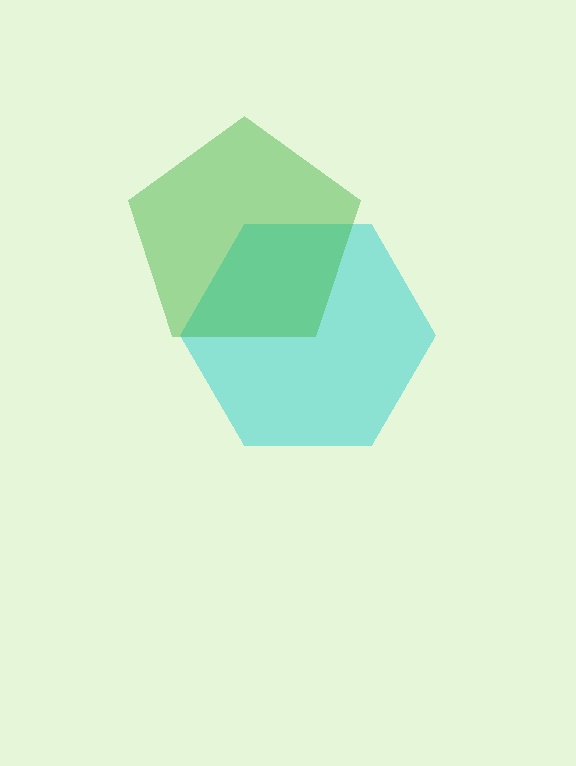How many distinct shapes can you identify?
There are 2 distinct shapes: a cyan hexagon, a green pentagon.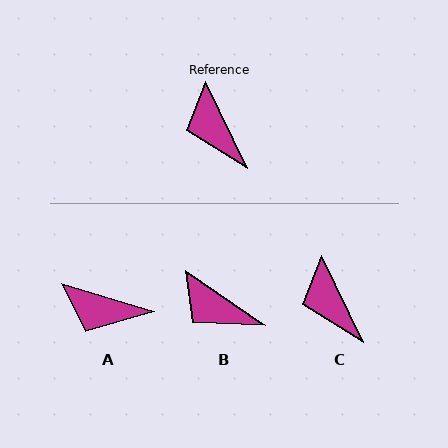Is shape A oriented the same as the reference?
No, it is off by about 47 degrees.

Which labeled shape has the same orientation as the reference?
C.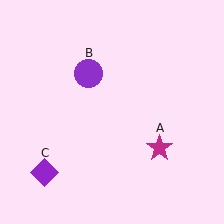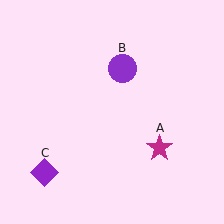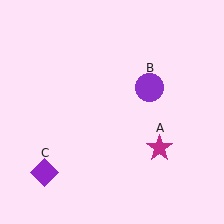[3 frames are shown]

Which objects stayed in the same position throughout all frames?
Magenta star (object A) and purple diamond (object C) remained stationary.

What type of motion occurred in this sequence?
The purple circle (object B) rotated clockwise around the center of the scene.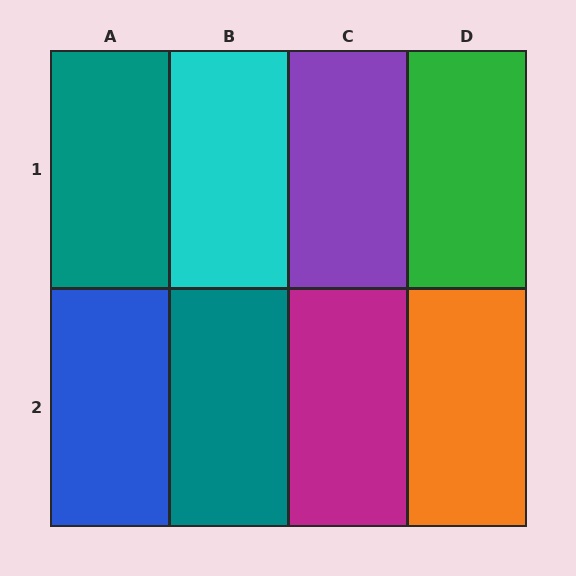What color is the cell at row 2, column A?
Blue.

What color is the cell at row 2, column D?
Orange.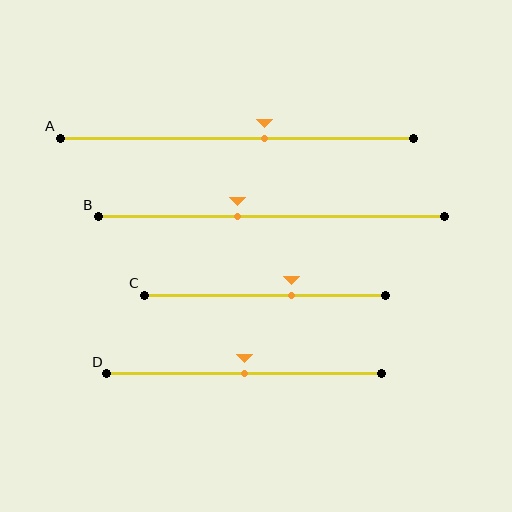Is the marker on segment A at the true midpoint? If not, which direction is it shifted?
No, the marker on segment A is shifted to the right by about 8% of the segment length.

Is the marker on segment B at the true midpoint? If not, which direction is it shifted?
No, the marker on segment B is shifted to the left by about 10% of the segment length.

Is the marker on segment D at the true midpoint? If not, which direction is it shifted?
Yes, the marker on segment D is at the true midpoint.